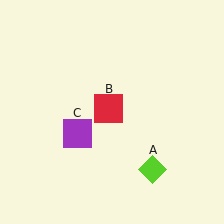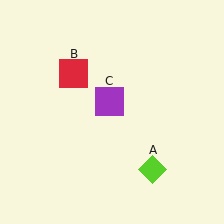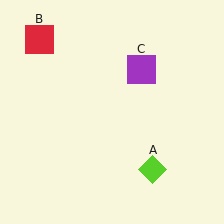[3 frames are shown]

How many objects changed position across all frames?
2 objects changed position: red square (object B), purple square (object C).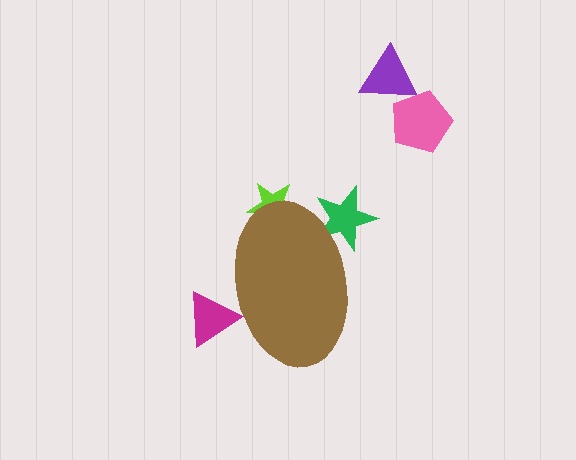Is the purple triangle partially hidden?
No, the purple triangle is fully visible.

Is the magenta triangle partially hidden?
Yes, the magenta triangle is partially hidden behind the brown ellipse.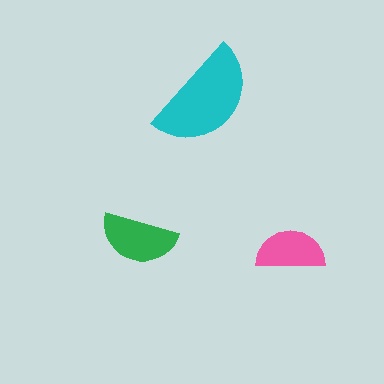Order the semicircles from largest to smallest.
the cyan one, the green one, the pink one.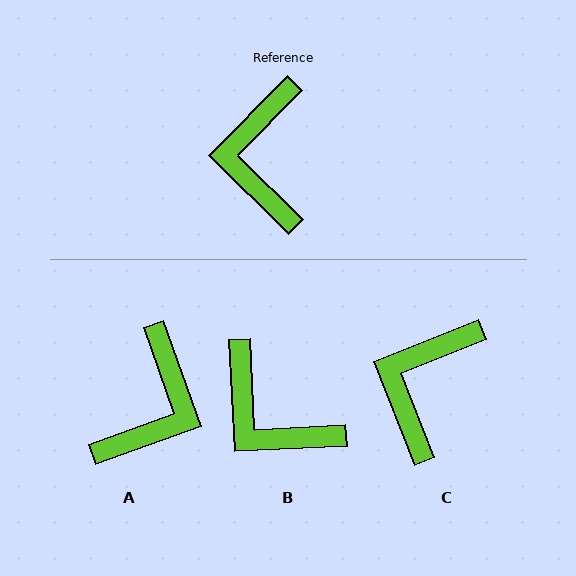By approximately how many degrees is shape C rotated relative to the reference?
Approximately 24 degrees clockwise.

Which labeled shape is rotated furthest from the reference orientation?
A, about 154 degrees away.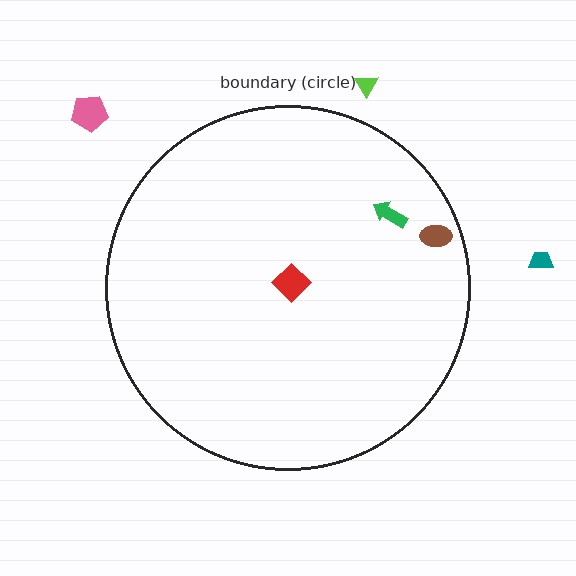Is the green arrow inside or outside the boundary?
Inside.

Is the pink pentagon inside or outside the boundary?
Outside.